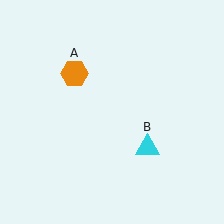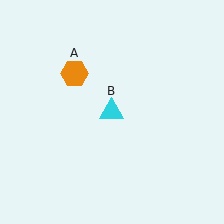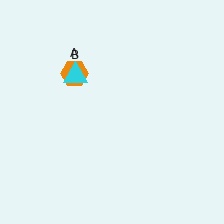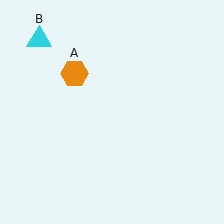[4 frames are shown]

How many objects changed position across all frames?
1 object changed position: cyan triangle (object B).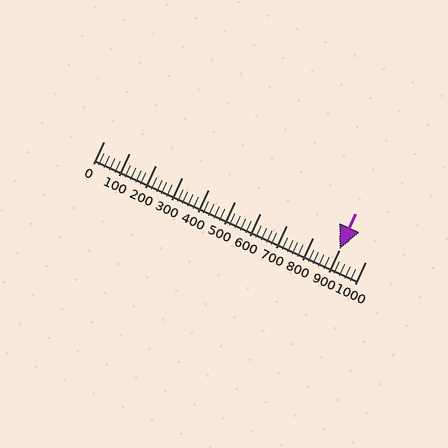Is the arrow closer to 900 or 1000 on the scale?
The arrow is closer to 900.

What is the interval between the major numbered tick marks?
The major tick marks are spaced 100 units apart.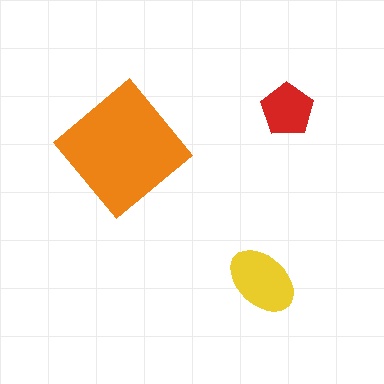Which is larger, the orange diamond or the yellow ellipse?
The orange diamond.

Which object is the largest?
The orange diamond.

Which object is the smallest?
The red pentagon.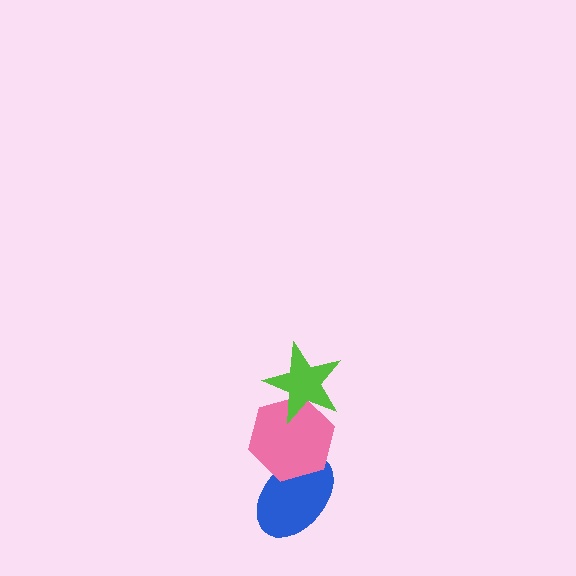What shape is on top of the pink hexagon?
The lime star is on top of the pink hexagon.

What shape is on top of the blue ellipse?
The pink hexagon is on top of the blue ellipse.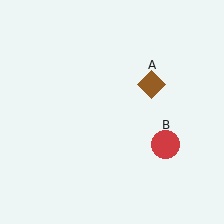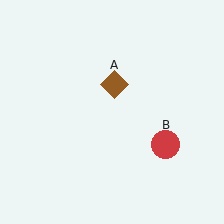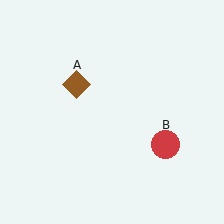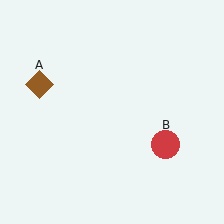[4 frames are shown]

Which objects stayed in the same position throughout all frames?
Red circle (object B) remained stationary.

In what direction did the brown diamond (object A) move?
The brown diamond (object A) moved left.